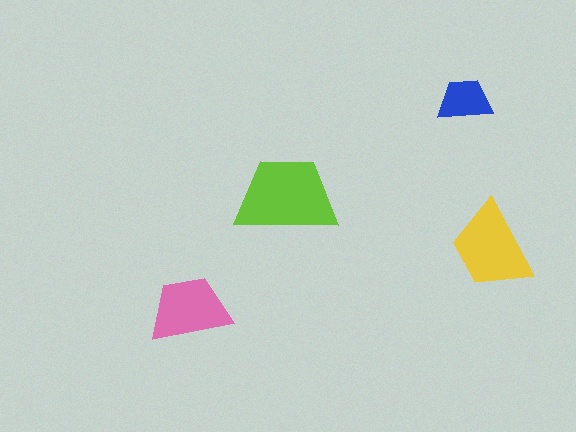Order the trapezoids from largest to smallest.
the lime one, the yellow one, the pink one, the blue one.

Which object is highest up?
The blue trapezoid is topmost.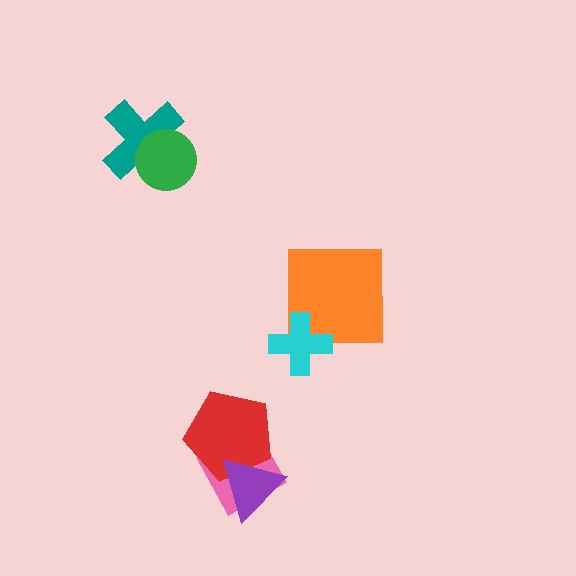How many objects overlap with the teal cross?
1 object overlaps with the teal cross.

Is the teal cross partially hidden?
Yes, it is partially covered by another shape.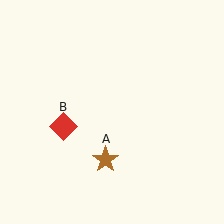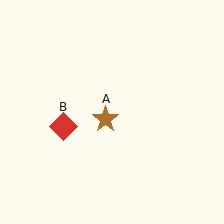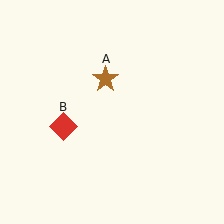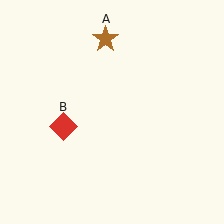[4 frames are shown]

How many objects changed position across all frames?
1 object changed position: brown star (object A).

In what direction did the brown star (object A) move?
The brown star (object A) moved up.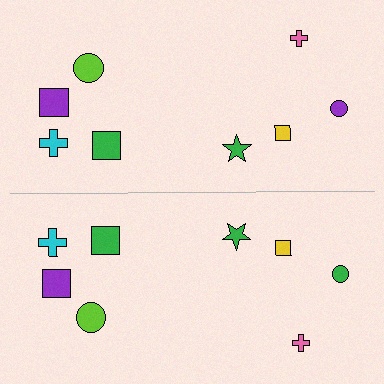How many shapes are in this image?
There are 16 shapes in this image.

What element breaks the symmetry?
The green circle on the bottom side breaks the symmetry — its mirror counterpart is purple.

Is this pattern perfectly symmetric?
No, the pattern is not perfectly symmetric. The green circle on the bottom side breaks the symmetry — its mirror counterpart is purple.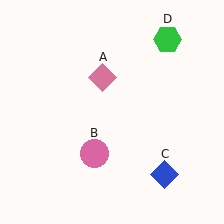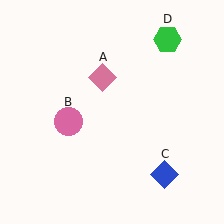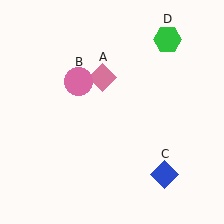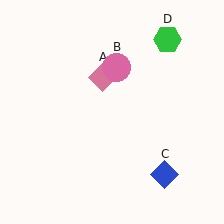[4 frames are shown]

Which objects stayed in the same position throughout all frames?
Pink diamond (object A) and blue diamond (object C) and green hexagon (object D) remained stationary.